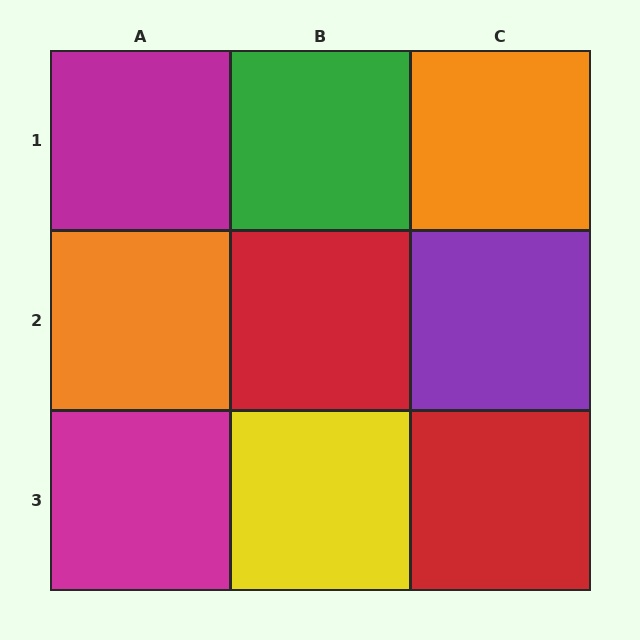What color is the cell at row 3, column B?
Yellow.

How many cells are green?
1 cell is green.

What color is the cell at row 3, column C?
Red.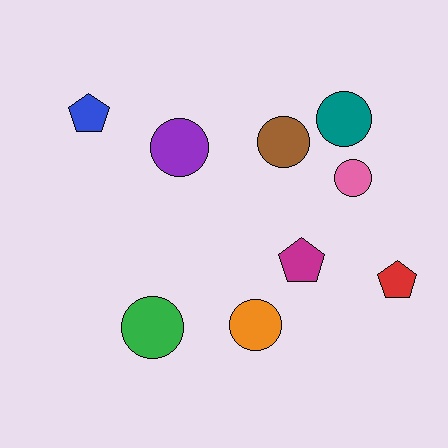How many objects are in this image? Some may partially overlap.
There are 9 objects.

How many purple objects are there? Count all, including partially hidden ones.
There is 1 purple object.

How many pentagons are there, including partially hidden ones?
There are 3 pentagons.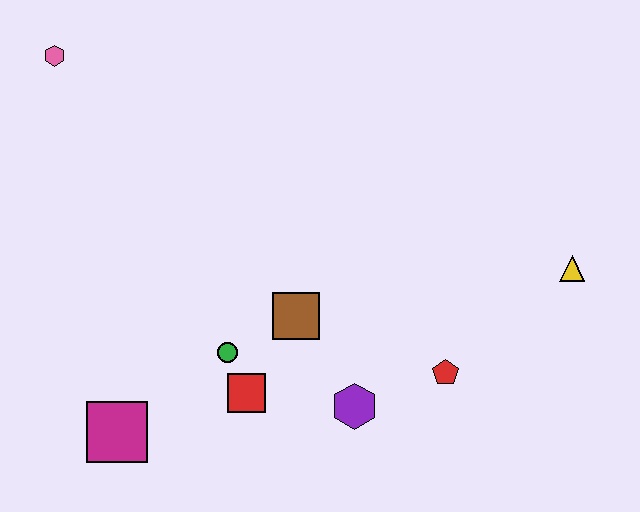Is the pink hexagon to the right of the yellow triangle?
No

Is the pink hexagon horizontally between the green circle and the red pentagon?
No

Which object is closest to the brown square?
The green circle is closest to the brown square.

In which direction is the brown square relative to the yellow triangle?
The brown square is to the left of the yellow triangle.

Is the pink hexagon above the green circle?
Yes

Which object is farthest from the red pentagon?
The pink hexagon is farthest from the red pentagon.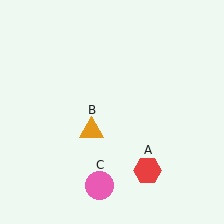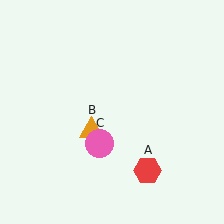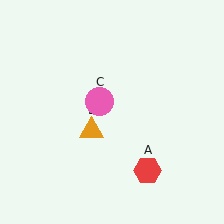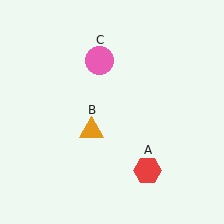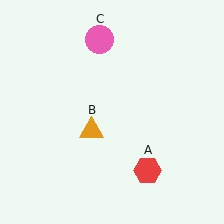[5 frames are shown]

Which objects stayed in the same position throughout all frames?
Red hexagon (object A) and orange triangle (object B) remained stationary.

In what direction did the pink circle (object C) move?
The pink circle (object C) moved up.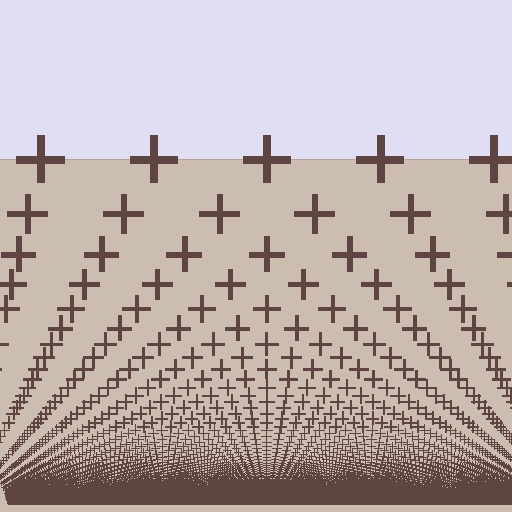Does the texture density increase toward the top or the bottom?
Density increases toward the bottom.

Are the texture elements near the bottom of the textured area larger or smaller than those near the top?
Smaller. The gradient is inverted — elements near the bottom are smaller and denser.